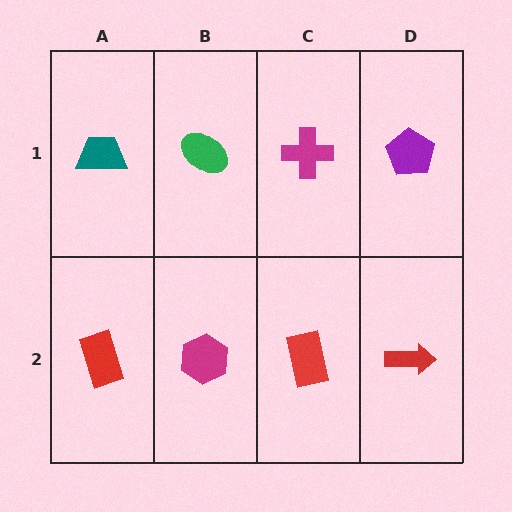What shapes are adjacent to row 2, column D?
A purple pentagon (row 1, column D), a red rectangle (row 2, column C).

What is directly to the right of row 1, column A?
A green ellipse.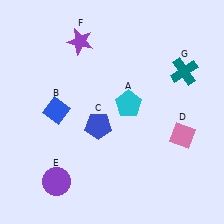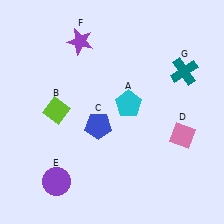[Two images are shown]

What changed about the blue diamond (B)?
In Image 1, B is blue. In Image 2, it changed to lime.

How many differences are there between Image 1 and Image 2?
There is 1 difference between the two images.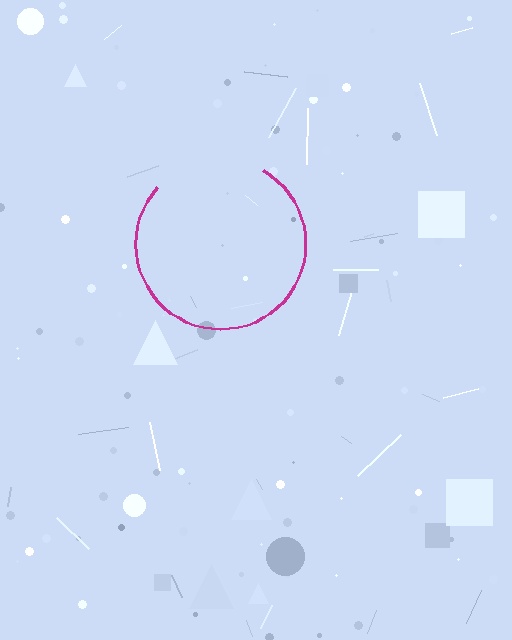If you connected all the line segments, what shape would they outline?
They would outline a circle.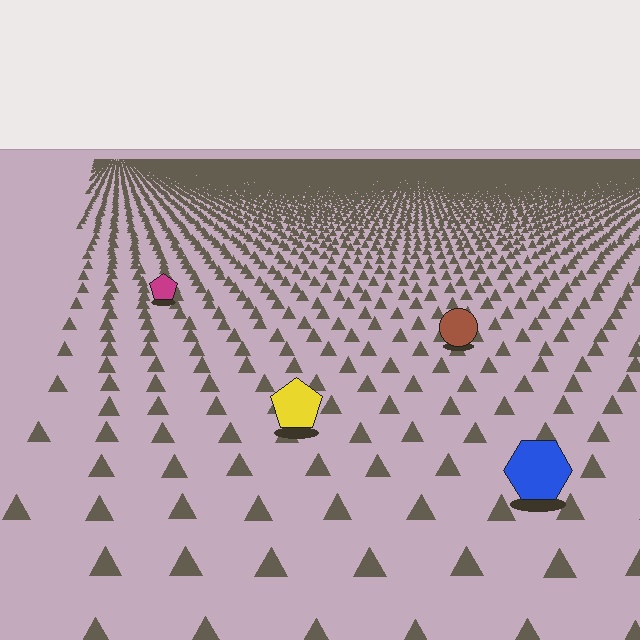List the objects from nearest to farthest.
From nearest to farthest: the blue hexagon, the yellow pentagon, the brown circle, the magenta pentagon.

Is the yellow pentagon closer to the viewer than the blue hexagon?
No. The blue hexagon is closer — you can tell from the texture gradient: the ground texture is coarser near it.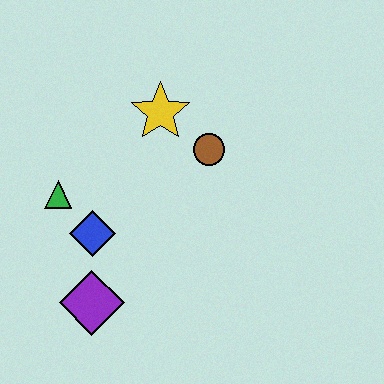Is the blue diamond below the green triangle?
Yes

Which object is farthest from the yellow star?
The purple diamond is farthest from the yellow star.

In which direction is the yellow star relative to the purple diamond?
The yellow star is above the purple diamond.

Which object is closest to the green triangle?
The blue diamond is closest to the green triangle.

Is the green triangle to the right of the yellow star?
No